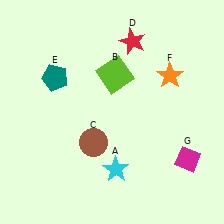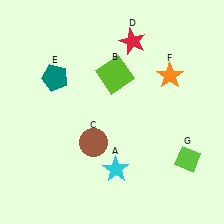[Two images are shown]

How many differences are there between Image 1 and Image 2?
There is 1 difference between the two images.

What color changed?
The diamond (G) changed from magenta in Image 1 to lime in Image 2.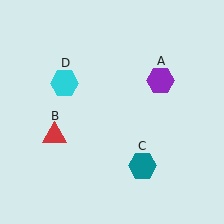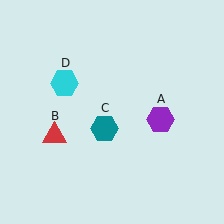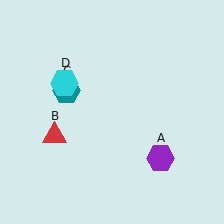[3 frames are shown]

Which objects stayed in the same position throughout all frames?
Red triangle (object B) and cyan hexagon (object D) remained stationary.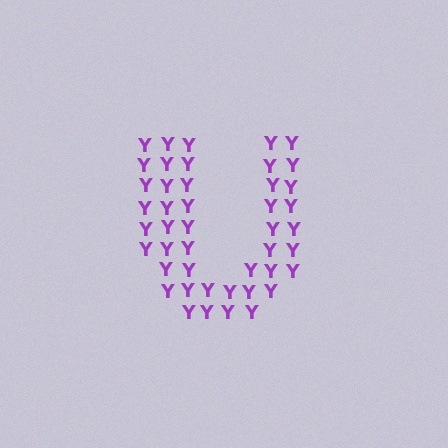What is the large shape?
The large shape is the letter U.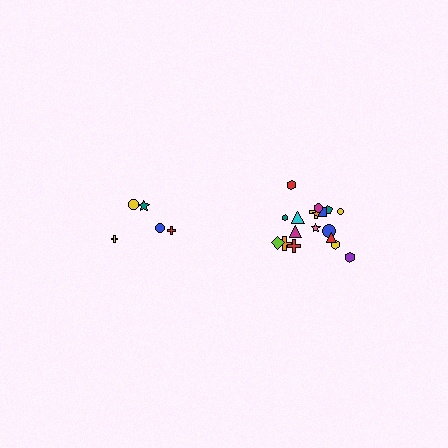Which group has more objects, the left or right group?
The right group.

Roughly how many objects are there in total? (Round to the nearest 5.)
Roughly 25 objects in total.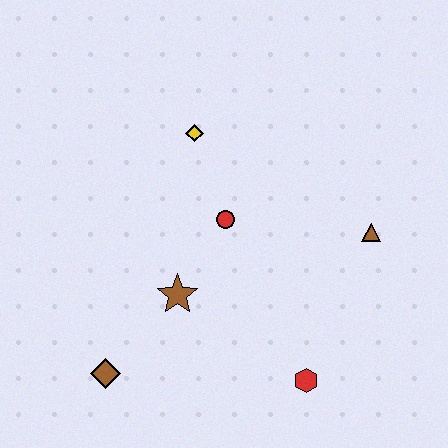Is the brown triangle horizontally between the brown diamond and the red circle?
No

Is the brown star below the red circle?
Yes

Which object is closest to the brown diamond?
The brown star is closest to the brown diamond.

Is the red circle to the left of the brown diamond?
No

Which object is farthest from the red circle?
The brown diamond is farthest from the red circle.